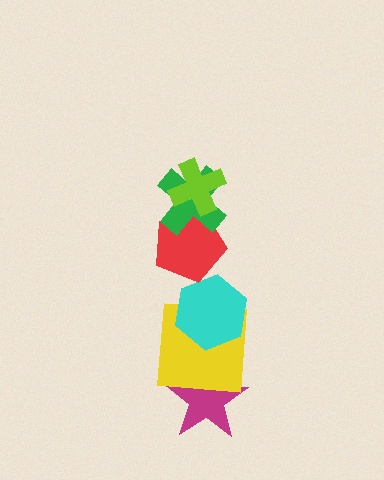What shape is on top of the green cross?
The lime cross is on top of the green cross.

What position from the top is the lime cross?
The lime cross is 1st from the top.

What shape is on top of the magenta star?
The yellow square is on top of the magenta star.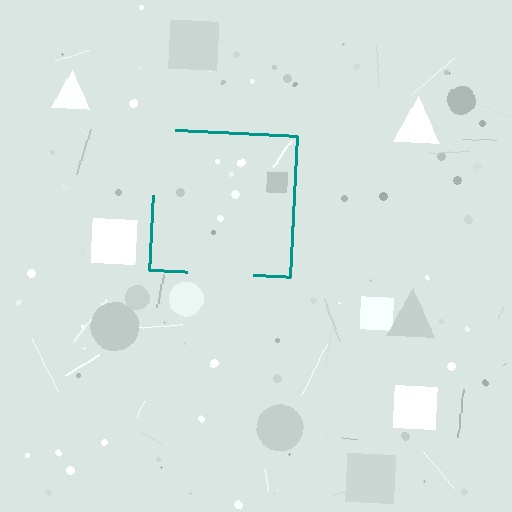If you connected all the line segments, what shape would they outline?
They would outline a square.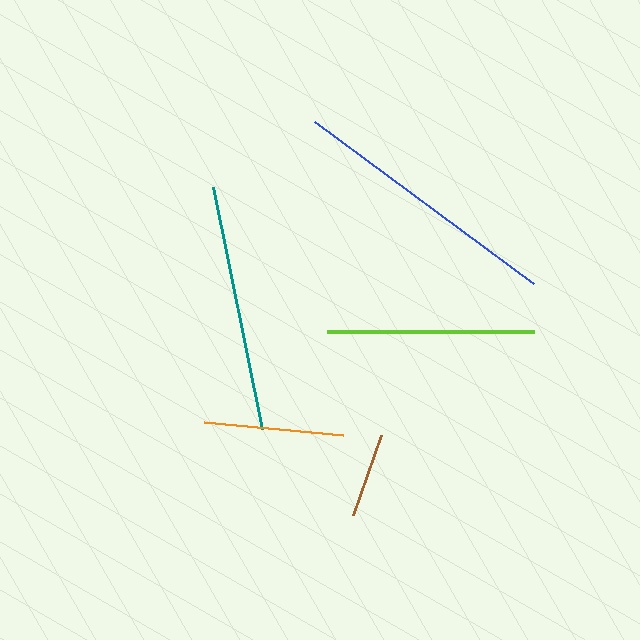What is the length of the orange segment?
The orange segment is approximately 140 pixels long.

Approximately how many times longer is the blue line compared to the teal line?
The blue line is approximately 1.1 times the length of the teal line.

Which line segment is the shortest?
The brown line is the shortest at approximately 85 pixels.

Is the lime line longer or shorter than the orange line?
The lime line is longer than the orange line.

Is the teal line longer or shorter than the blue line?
The blue line is longer than the teal line.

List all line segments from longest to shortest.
From longest to shortest: blue, teal, lime, orange, brown.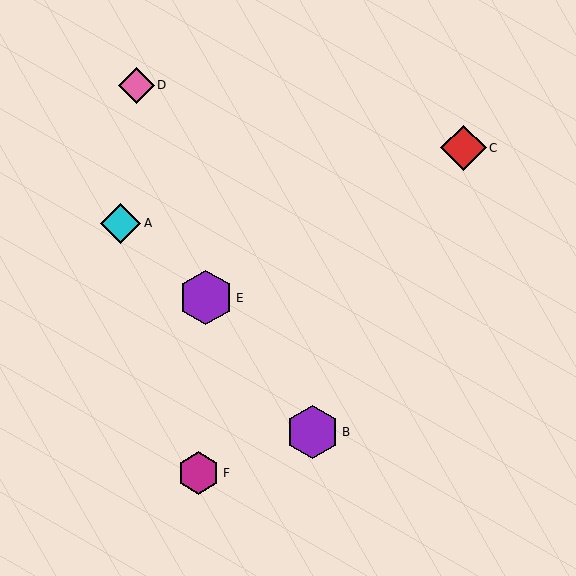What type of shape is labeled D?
Shape D is a pink diamond.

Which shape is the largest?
The purple hexagon (labeled E) is the largest.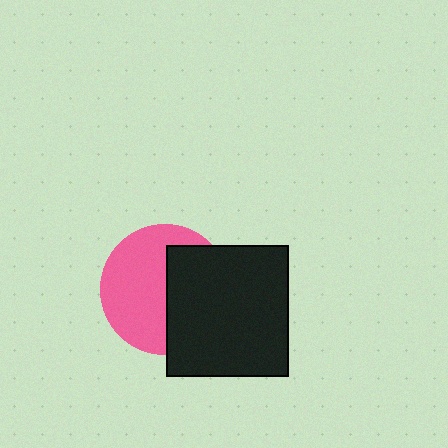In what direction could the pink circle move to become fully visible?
The pink circle could move left. That would shift it out from behind the black rectangle entirely.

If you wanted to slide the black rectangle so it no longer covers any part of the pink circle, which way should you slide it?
Slide it right — that is the most direct way to separate the two shapes.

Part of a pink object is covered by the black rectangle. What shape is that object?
It is a circle.